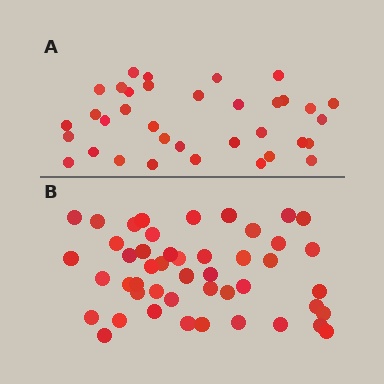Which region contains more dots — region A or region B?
Region B (the bottom region) has more dots.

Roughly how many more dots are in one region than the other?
Region B has roughly 12 or so more dots than region A.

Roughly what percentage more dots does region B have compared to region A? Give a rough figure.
About 35% more.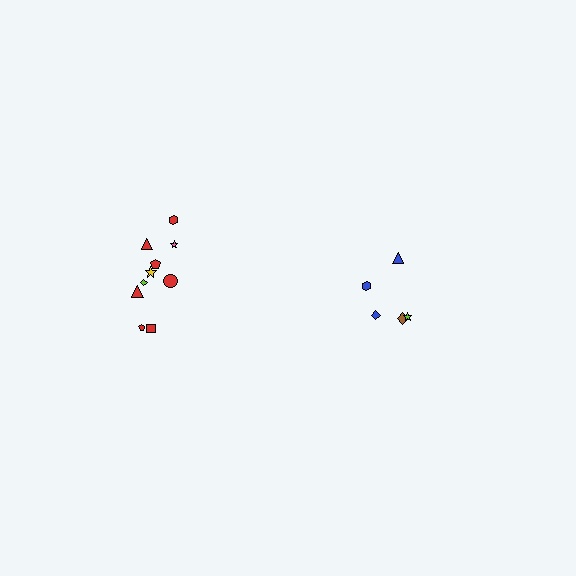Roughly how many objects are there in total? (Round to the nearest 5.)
Roughly 15 objects in total.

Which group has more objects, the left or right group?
The left group.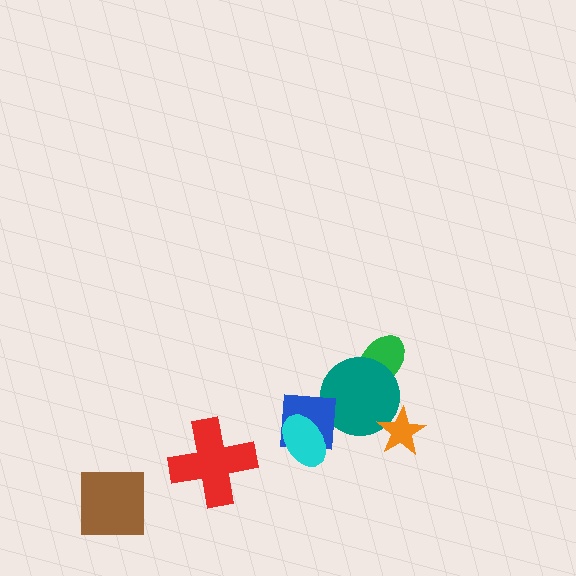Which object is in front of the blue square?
The cyan ellipse is in front of the blue square.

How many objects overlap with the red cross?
0 objects overlap with the red cross.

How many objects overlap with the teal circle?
3 objects overlap with the teal circle.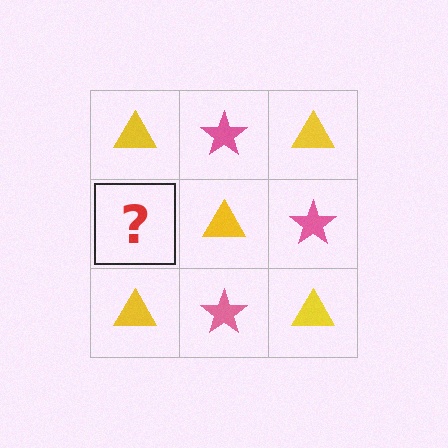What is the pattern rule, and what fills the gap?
The rule is that it alternates yellow triangle and pink star in a checkerboard pattern. The gap should be filled with a pink star.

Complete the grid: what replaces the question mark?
The question mark should be replaced with a pink star.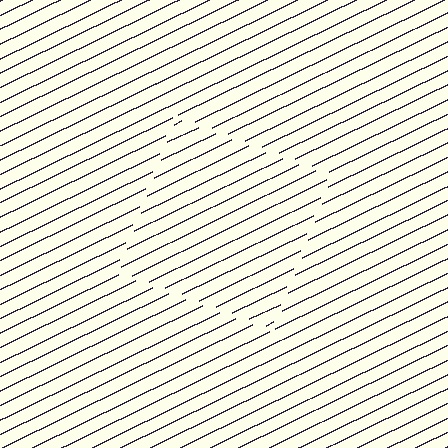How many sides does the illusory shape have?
4 sides — the line-ends trace a square.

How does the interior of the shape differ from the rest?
The interior of the shape contains the same grating, shifted by half a period — the contour is defined by the phase discontinuity where line-ends from the inner and outer gratings abut.